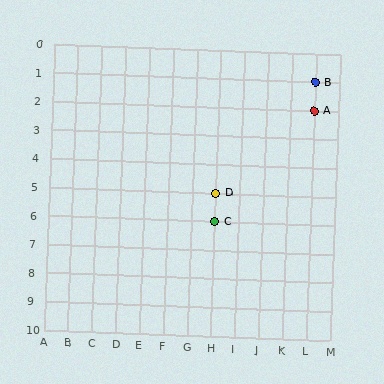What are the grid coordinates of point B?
Point B is at grid coordinates (L, 1).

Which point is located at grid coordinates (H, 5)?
Point D is at (H, 5).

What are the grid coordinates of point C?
Point C is at grid coordinates (H, 6).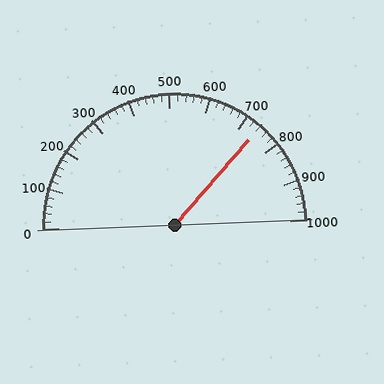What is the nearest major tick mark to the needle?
The nearest major tick mark is 700.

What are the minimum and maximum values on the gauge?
The gauge ranges from 0 to 1000.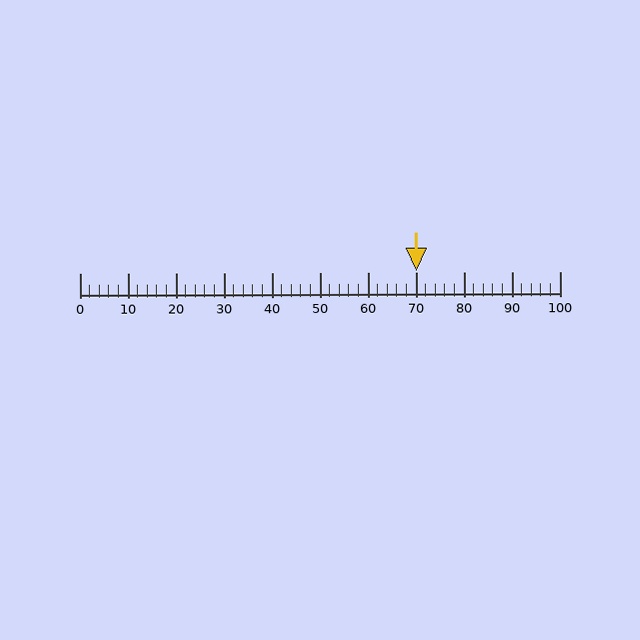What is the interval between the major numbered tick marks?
The major tick marks are spaced 10 units apart.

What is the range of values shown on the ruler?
The ruler shows values from 0 to 100.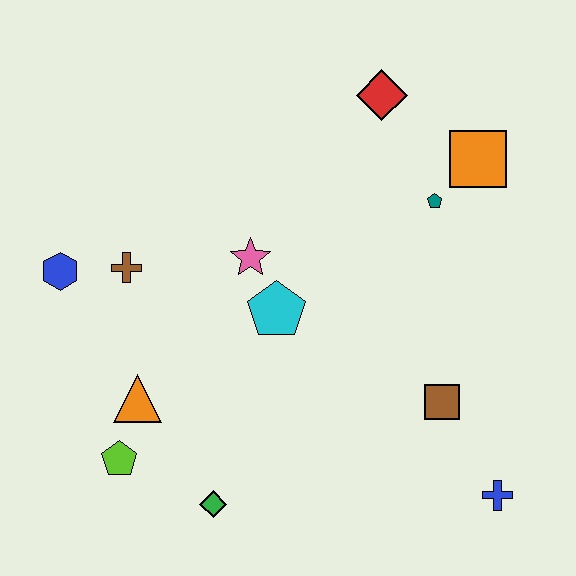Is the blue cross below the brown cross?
Yes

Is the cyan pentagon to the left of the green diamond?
No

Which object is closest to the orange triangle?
The lime pentagon is closest to the orange triangle.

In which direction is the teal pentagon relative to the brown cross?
The teal pentagon is to the right of the brown cross.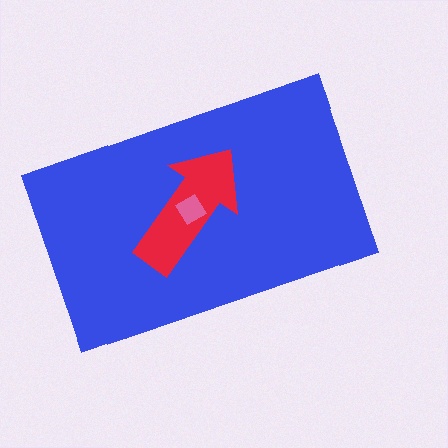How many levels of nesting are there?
3.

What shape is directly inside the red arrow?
The pink diamond.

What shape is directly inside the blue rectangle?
The red arrow.